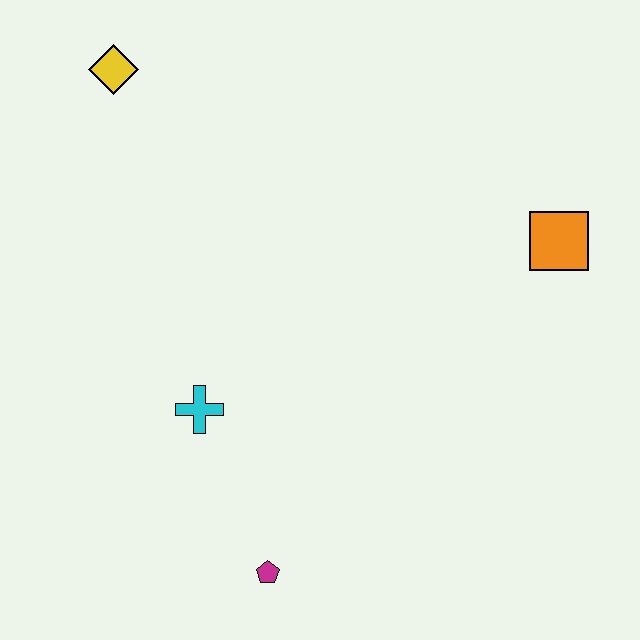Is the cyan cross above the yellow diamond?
No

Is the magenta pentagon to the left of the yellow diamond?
No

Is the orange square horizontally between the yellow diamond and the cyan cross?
No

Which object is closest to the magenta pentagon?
The cyan cross is closest to the magenta pentagon.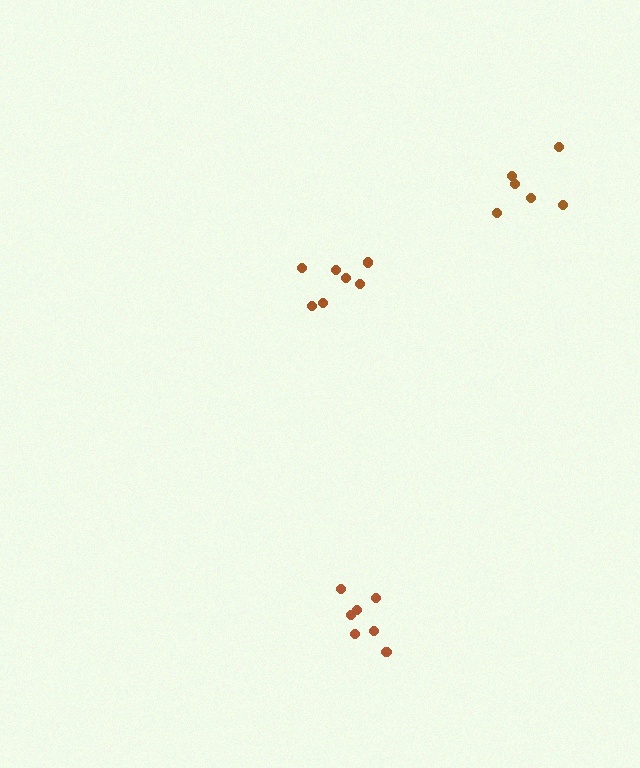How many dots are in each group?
Group 1: 6 dots, Group 2: 7 dots, Group 3: 7 dots (20 total).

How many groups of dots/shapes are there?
There are 3 groups.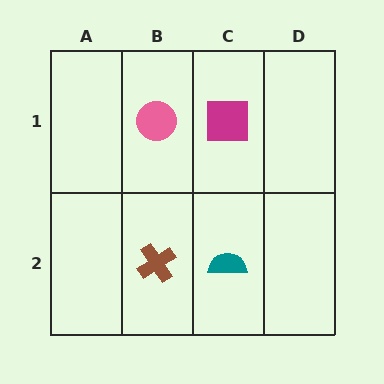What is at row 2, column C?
A teal semicircle.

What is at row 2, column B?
A brown cross.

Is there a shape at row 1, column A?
No, that cell is empty.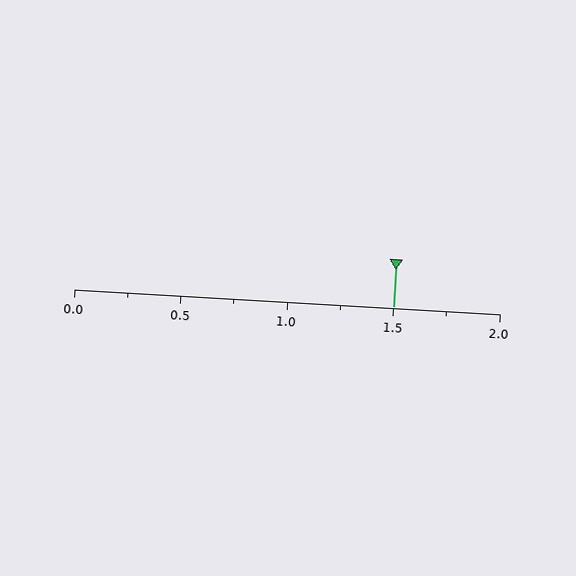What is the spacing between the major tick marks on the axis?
The major ticks are spaced 0.5 apart.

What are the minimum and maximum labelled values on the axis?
The axis runs from 0.0 to 2.0.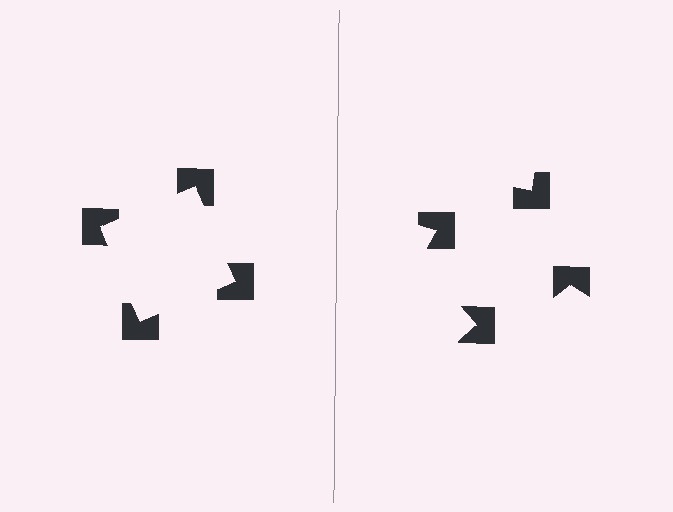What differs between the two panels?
The notched squares are positioned identically on both sides; only the wedge orientations differ. On the left they align to a square; on the right they are misaligned.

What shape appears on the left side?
An illusory square.